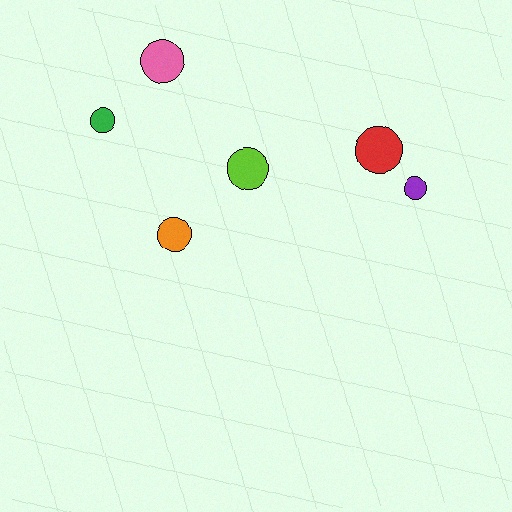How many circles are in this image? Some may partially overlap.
There are 6 circles.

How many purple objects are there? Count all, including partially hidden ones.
There is 1 purple object.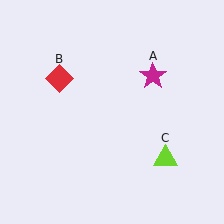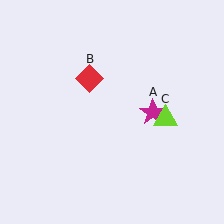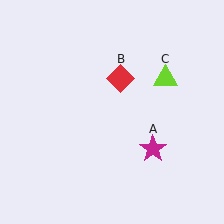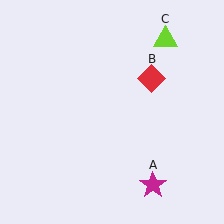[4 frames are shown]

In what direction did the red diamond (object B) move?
The red diamond (object B) moved right.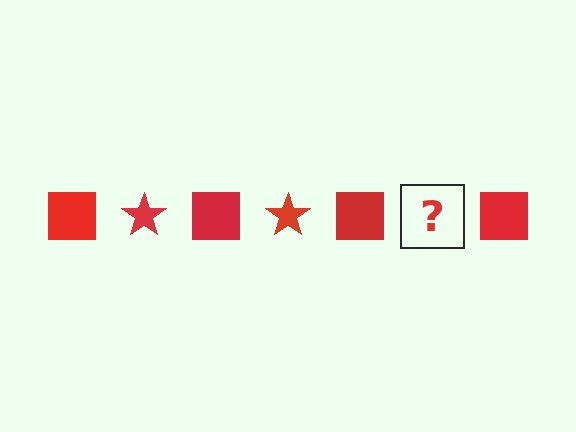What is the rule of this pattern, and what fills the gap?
The rule is that the pattern cycles through square, star shapes in red. The gap should be filled with a red star.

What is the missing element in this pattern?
The missing element is a red star.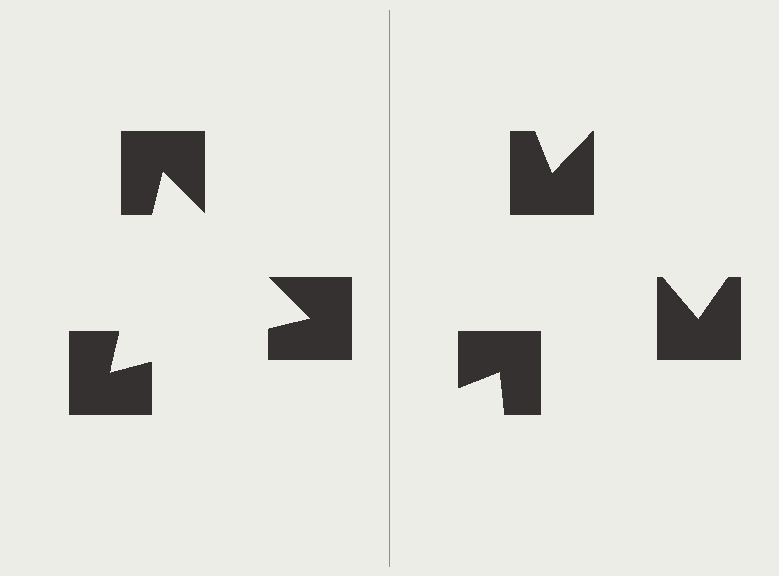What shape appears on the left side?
An illusory triangle.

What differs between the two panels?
The notched squares are positioned identically on both sides; only the wedge orientations differ. On the left they align to a triangle; on the right they are misaligned.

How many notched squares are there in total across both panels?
6 — 3 on each side.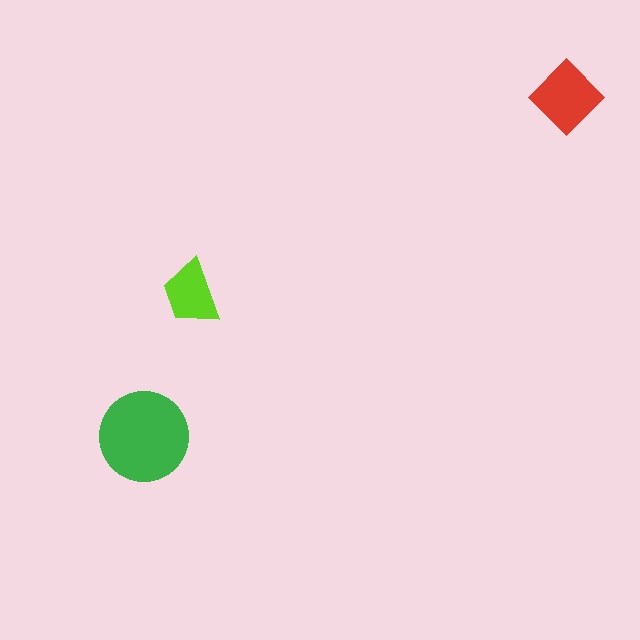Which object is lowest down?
The green circle is bottommost.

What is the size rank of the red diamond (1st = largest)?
2nd.